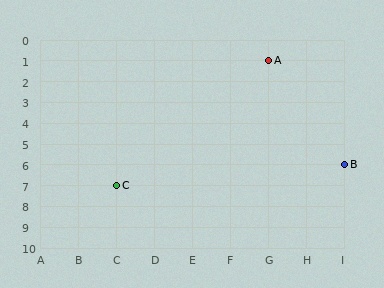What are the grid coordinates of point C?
Point C is at grid coordinates (C, 7).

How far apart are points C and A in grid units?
Points C and A are 4 columns and 6 rows apart (about 7.2 grid units diagonally).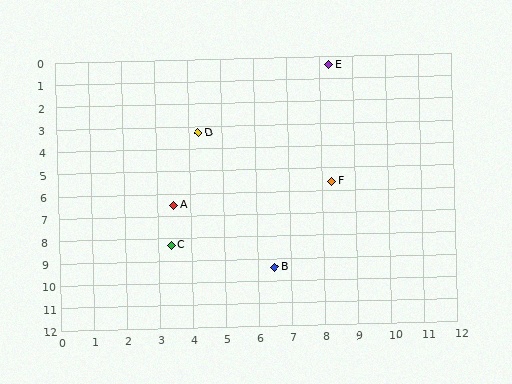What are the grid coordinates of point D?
Point D is at approximately (4.3, 3.3).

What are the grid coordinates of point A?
Point A is at approximately (3.5, 6.5).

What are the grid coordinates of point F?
Point F is at approximately (8.3, 5.6).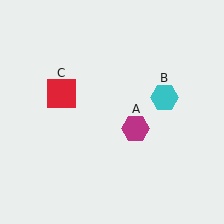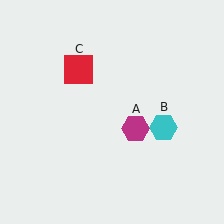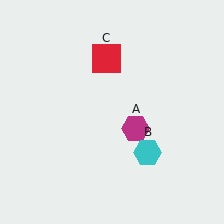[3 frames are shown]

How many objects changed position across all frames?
2 objects changed position: cyan hexagon (object B), red square (object C).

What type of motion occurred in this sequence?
The cyan hexagon (object B), red square (object C) rotated clockwise around the center of the scene.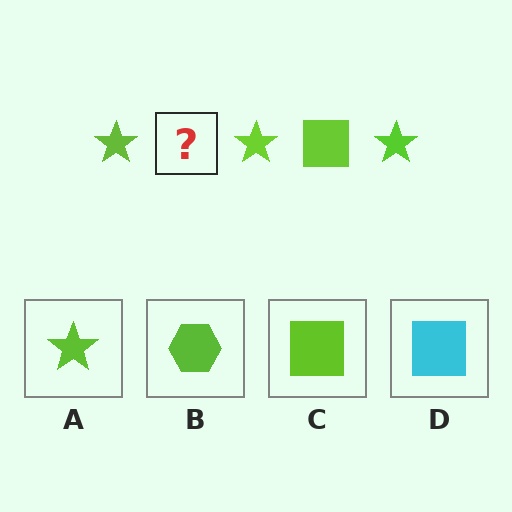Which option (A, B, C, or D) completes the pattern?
C.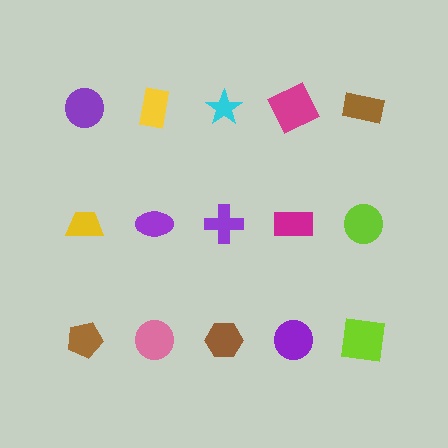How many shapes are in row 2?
5 shapes.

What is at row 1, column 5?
A brown rectangle.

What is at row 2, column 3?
A purple cross.